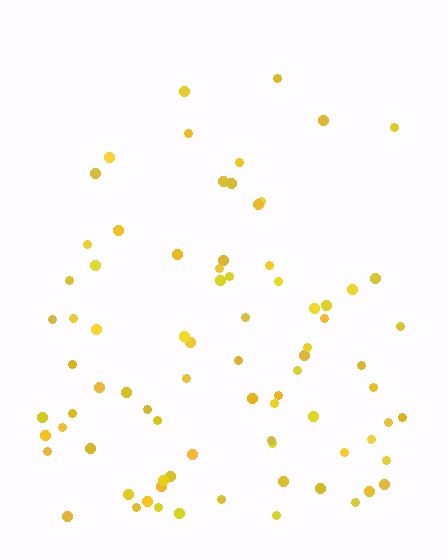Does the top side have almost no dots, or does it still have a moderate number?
Still a moderate number, just noticeably fewer than the bottom.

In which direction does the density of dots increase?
From top to bottom, with the bottom side densest.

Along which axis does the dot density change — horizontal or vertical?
Vertical.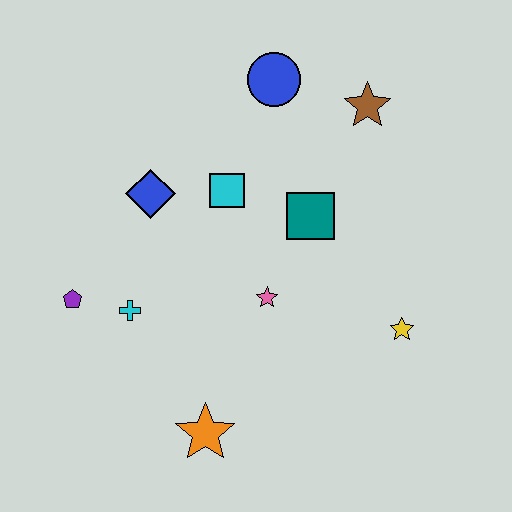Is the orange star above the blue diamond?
No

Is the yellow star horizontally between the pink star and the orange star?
No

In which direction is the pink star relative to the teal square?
The pink star is below the teal square.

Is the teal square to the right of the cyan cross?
Yes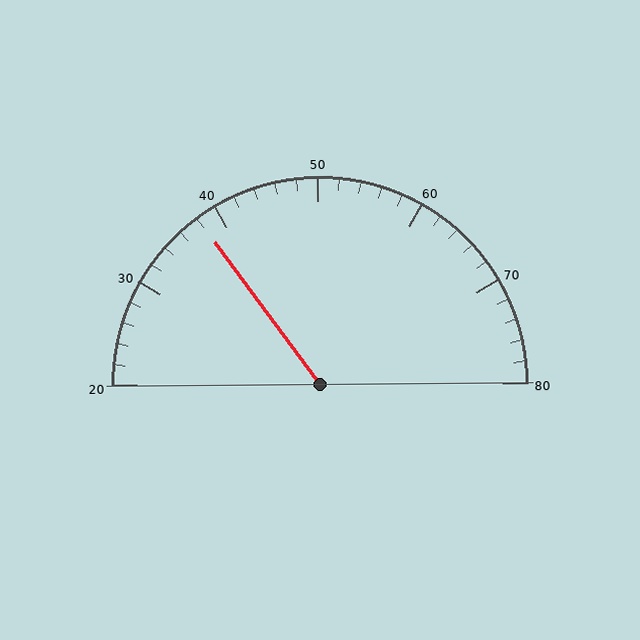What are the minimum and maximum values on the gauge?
The gauge ranges from 20 to 80.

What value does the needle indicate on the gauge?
The needle indicates approximately 38.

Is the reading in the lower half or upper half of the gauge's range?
The reading is in the lower half of the range (20 to 80).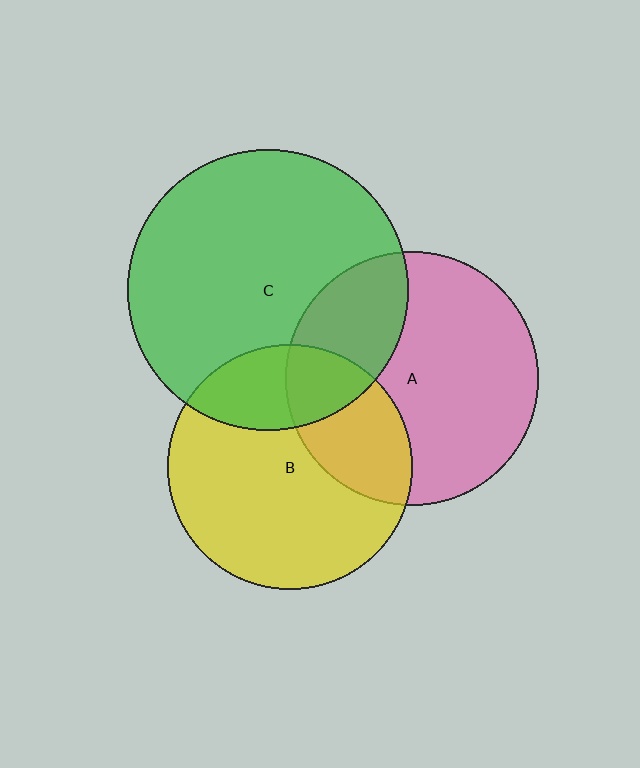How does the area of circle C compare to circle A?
Approximately 1.2 times.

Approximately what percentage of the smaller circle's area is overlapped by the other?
Approximately 30%.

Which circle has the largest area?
Circle C (green).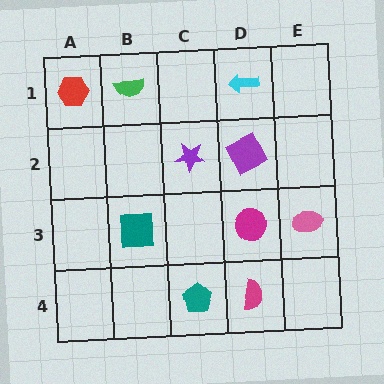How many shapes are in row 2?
2 shapes.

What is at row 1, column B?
A green semicircle.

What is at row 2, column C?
A purple star.